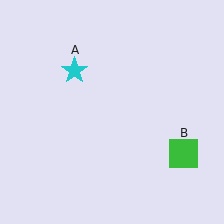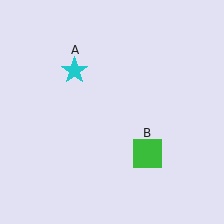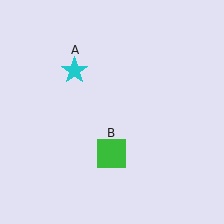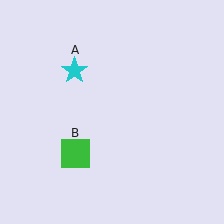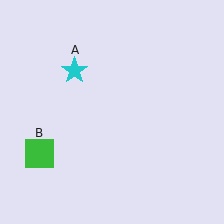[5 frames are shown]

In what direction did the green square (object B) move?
The green square (object B) moved left.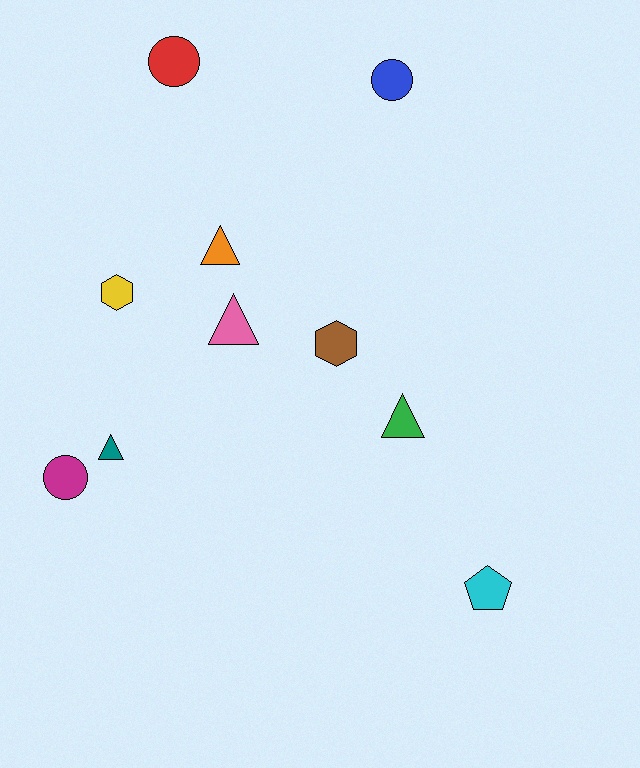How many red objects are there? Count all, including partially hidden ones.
There is 1 red object.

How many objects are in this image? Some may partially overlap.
There are 10 objects.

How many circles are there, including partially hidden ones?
There are 3 circles.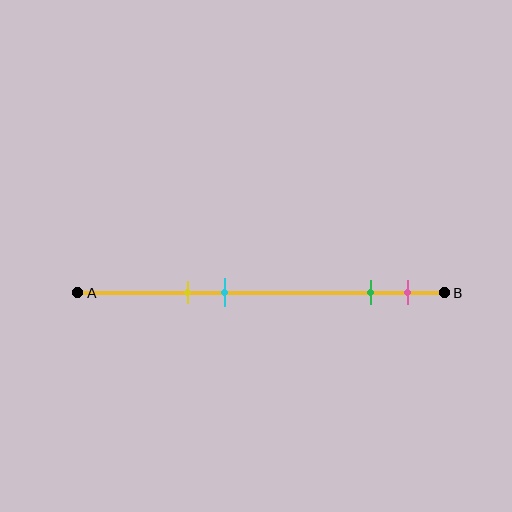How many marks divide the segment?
There are 4 marks dividing the segment.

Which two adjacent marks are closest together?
The green and pink marks are the closest adjacent pair.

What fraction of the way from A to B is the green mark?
The green mark is approximately 80% (0.8) of the way from A to B.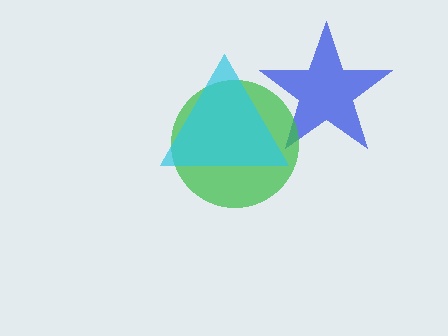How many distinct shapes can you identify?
There are 3 distinct shapes: a blue star, a green circle, a cyan triangle.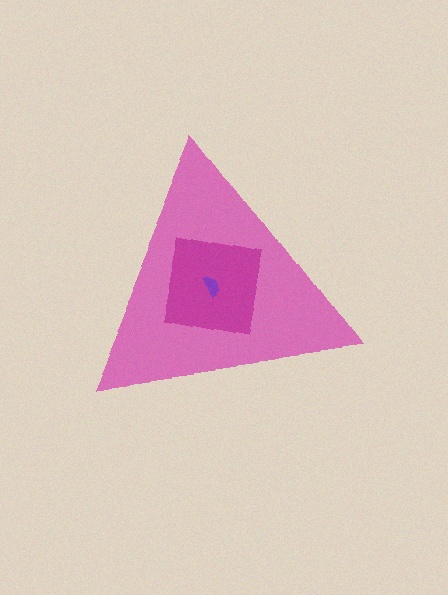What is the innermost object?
The purple semicircle.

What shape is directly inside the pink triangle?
The magenta square.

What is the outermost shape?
The pink triangle.